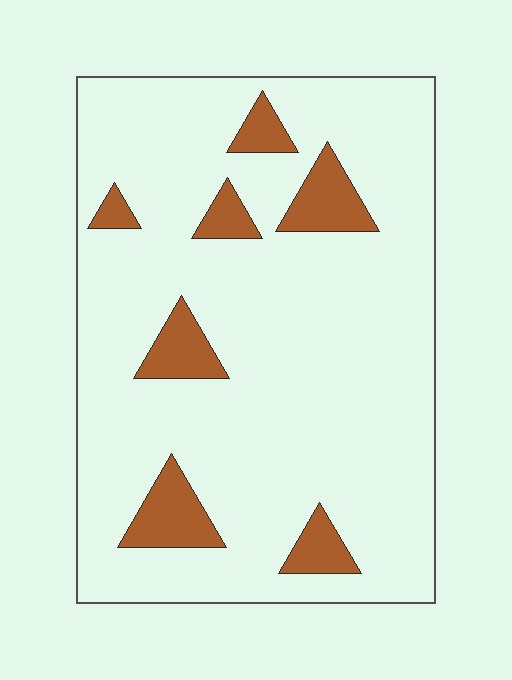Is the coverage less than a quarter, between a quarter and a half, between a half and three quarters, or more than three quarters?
Less than a quarter.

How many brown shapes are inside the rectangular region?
7.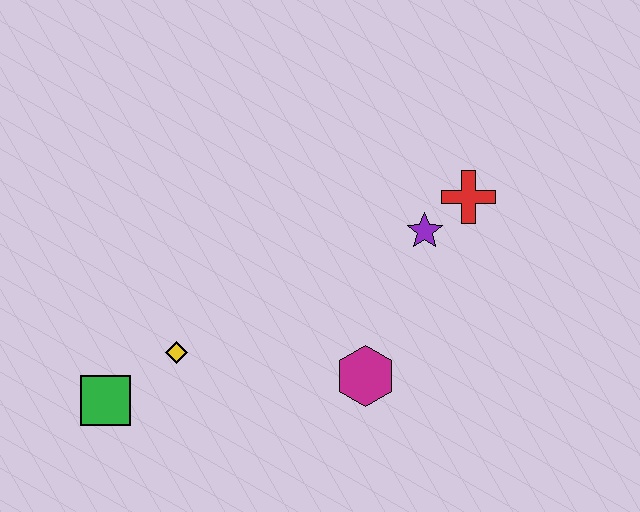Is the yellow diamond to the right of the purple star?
No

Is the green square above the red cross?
No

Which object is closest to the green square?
The yellow diamond is closest to the green square.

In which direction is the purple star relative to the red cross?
The purple star is to the left of the red cross.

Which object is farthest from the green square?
The red cross is farthest from the green square.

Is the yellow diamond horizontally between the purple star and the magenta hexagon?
No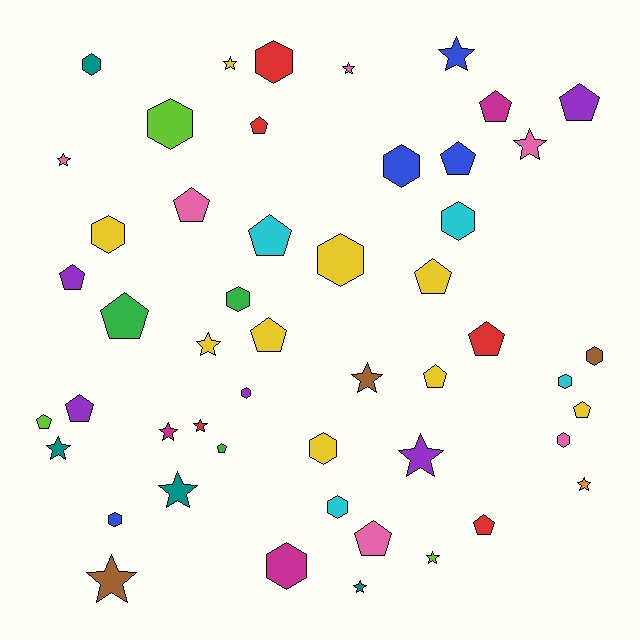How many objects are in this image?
There are 50 objects.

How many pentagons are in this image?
There are 18 pentagons.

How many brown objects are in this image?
There are 3 brown objects.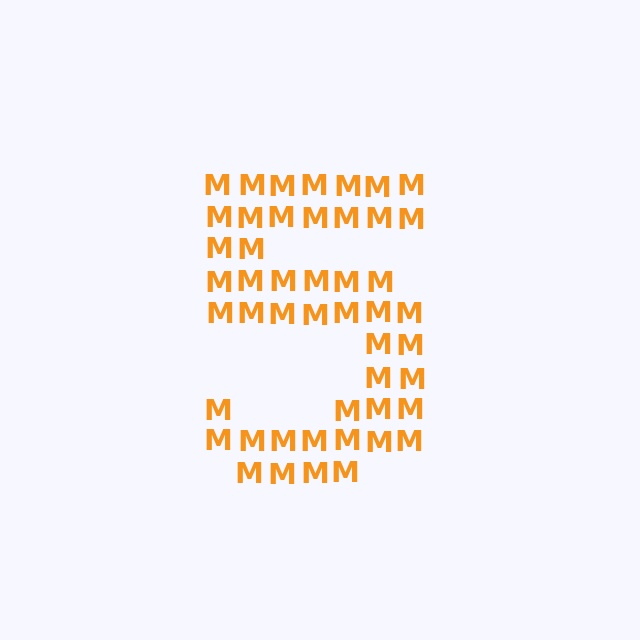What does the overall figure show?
The overall figure shows the digit 5.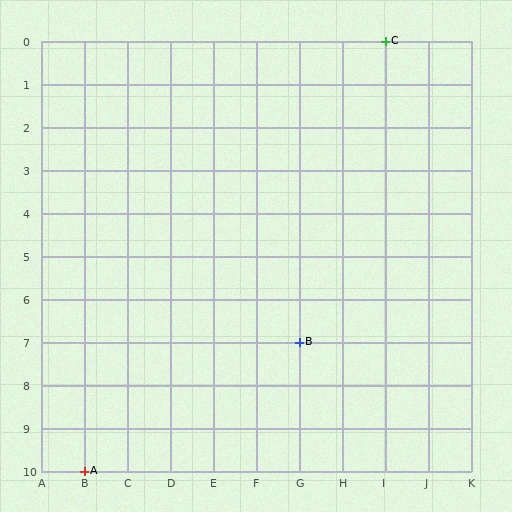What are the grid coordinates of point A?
Point A is at grid coordinates (B, 10).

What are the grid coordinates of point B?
Point B is at grid coordinates (G, 7).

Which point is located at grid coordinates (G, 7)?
Point B is at (G, 7).